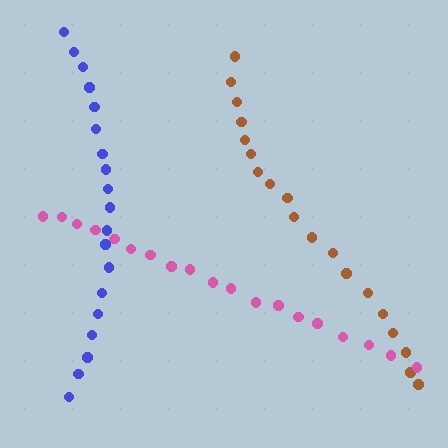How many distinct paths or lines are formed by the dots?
There are 3 distinct paths.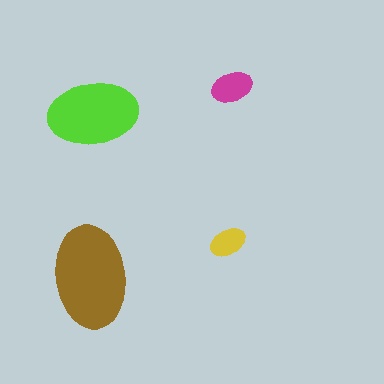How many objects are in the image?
There are 4 objects in the image.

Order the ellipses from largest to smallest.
the brown one, the lime one, the magenta one, the yellow one.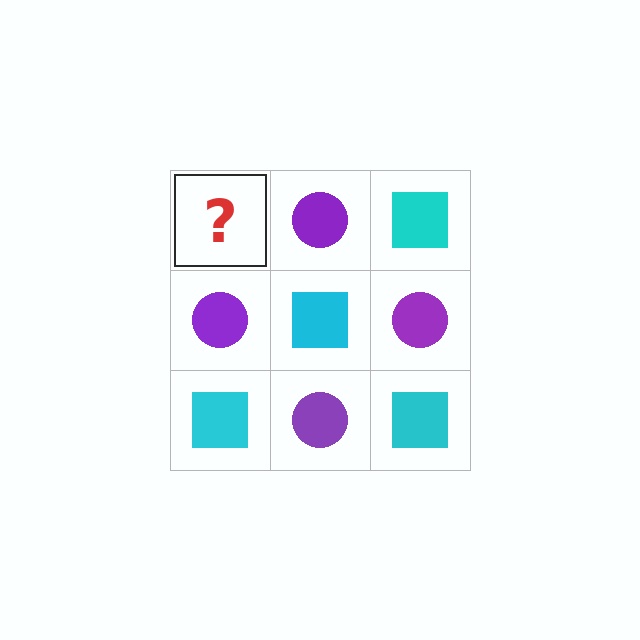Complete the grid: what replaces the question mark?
The question mark should be replaced with a cyan square.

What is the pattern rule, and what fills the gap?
The rule is that it alternates cyan square and purple circle in a checkerboard pattern. The gap should be filled with a cyan square.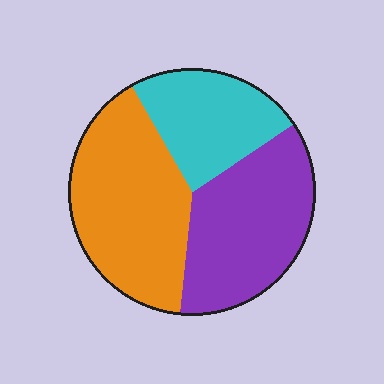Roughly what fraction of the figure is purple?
Purple takes up about three eighths (3/8) of the figure.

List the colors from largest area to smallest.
From largest to smallest: orange, purple, cyan.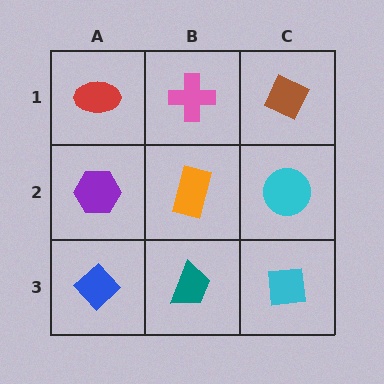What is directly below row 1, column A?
A purple hexagon.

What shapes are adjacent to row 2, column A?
A red ellipse (row 1, column A), a blue diamond (row 3, column A), an orange rectangle (row 2, column B).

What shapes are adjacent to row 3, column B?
An orange rectangle (row 2, column B), a blue diamond (row 3, column A), a cyan square (row 3, column C).